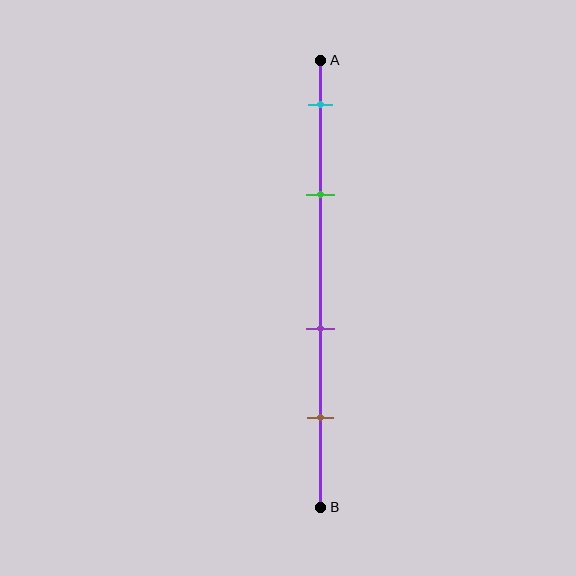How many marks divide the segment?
There are 4 marks dividing the segment.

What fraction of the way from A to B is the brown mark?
The brown mark is approximately 80% (0.8) of the way from A to B.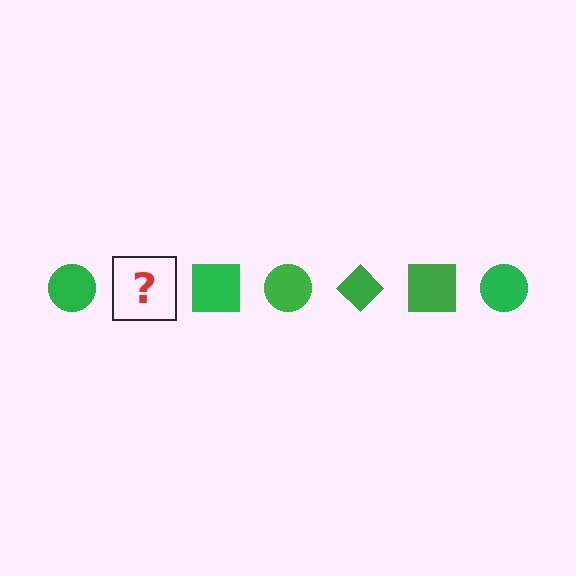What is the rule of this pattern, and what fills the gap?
The rule is that the pattern cycles through circle, diamond, square shapes in green. The gap should be filled with a green diamond.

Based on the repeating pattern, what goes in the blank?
The blank should be a green diamond.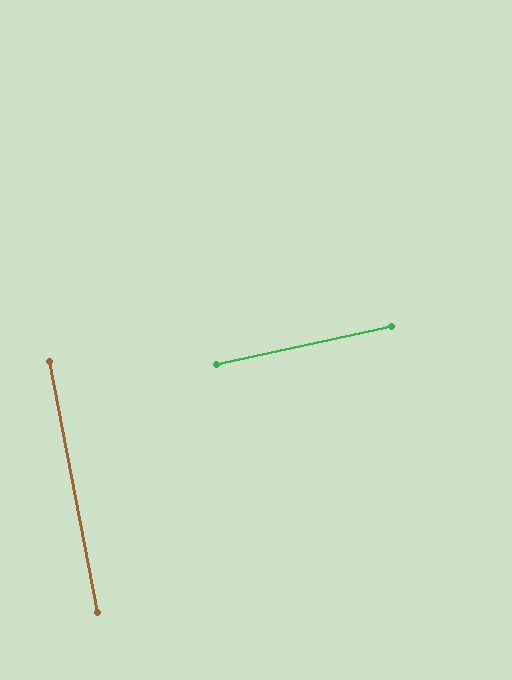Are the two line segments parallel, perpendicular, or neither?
Perpendicular — they meet at approximately 89°.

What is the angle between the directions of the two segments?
Approximately 89 degrees.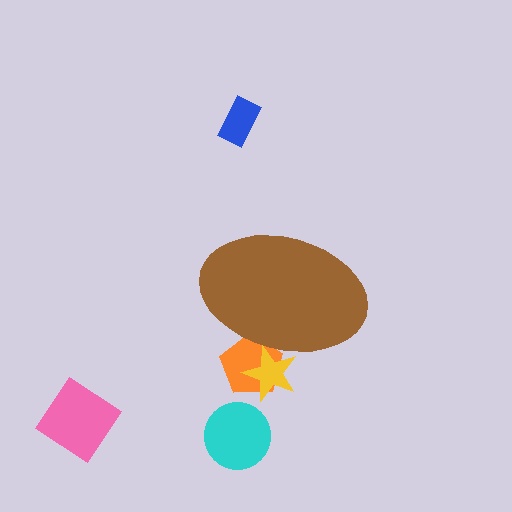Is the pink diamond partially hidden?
No, the pink diamond is fully visible.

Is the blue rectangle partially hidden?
No, the blue rectangle is fully visible.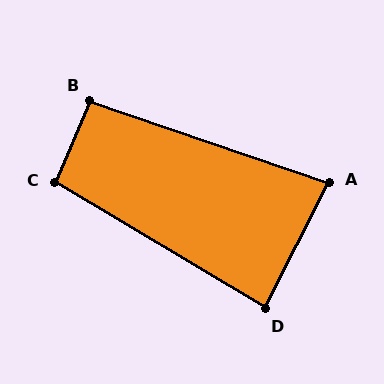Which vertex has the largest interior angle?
C, at approximately 98 degrees.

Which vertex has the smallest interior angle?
A, at approximately 82 degrees.